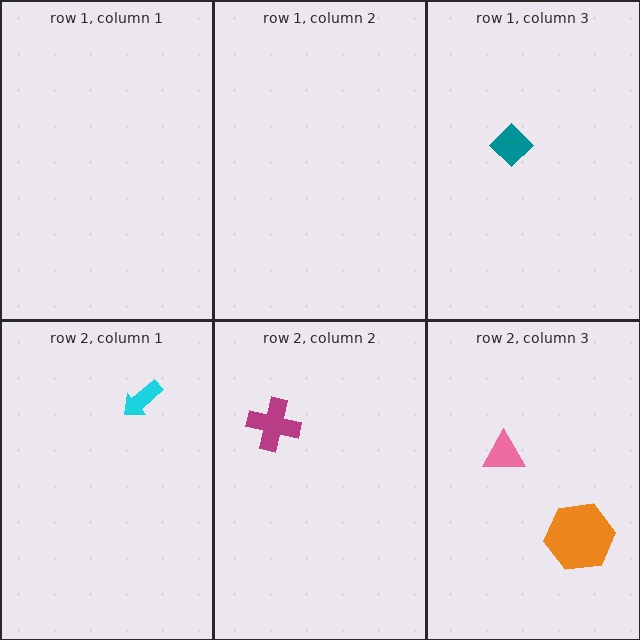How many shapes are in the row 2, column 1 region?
1.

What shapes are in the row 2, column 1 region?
The cyan arrow.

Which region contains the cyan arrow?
The row 2, column 1 region.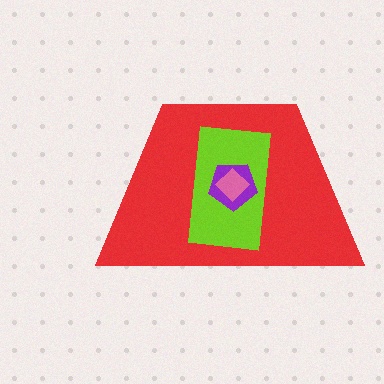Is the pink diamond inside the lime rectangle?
Yes.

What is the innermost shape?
The pink diamond.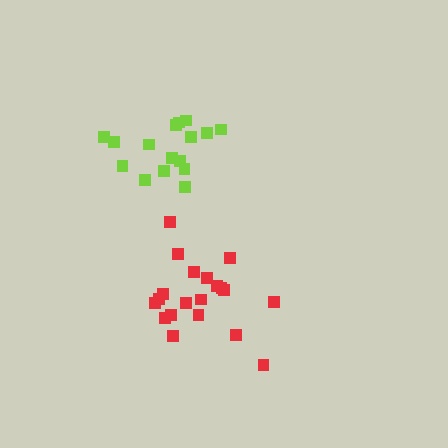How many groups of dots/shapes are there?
There are 2 groups.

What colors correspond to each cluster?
The clusters are colored: lime, red.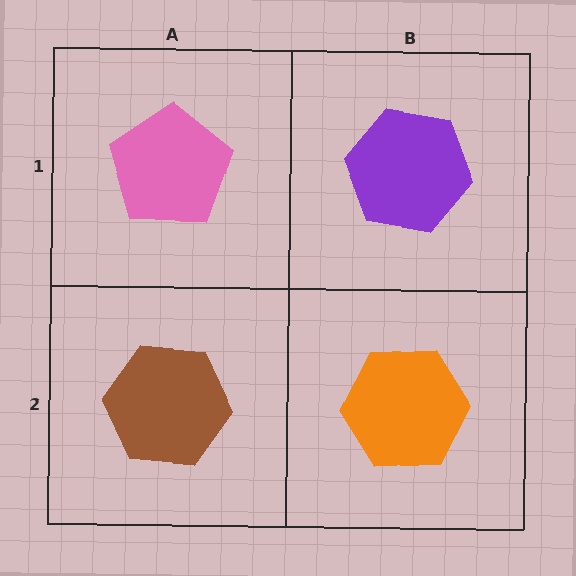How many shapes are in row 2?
2 shapes.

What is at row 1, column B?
A purple hexagon.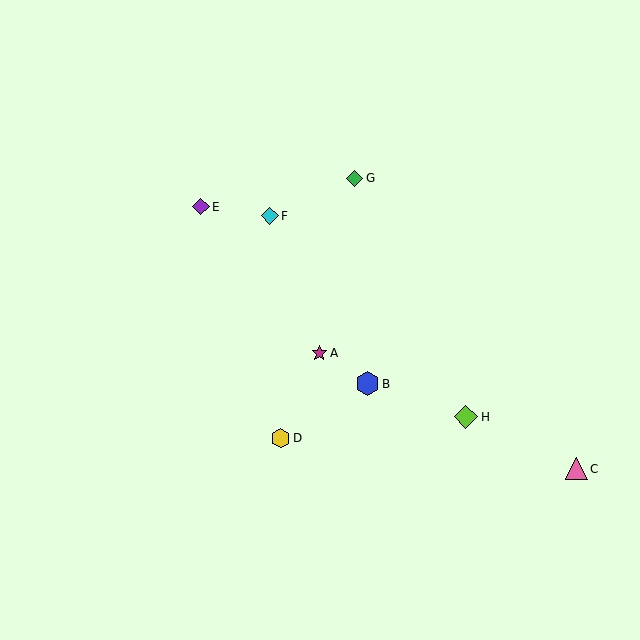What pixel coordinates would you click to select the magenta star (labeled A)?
Click at (319, 353) to select the magenta star A.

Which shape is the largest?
The blue hexagon (labeled B) is the largest.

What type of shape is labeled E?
Shape E is a purple diamond.